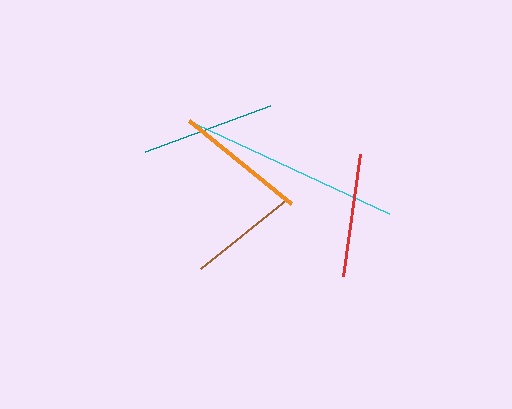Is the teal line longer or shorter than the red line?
The teal line is longer than the red line.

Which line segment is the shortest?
The brown line is the shortest at approximately 112 pixels.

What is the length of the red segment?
The red segment is approximately 123 pixels long.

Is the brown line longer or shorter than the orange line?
The orange line is longer than the brown line.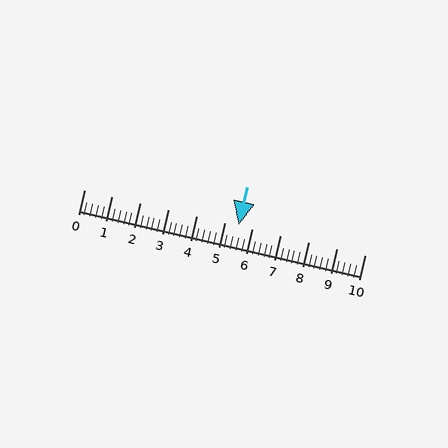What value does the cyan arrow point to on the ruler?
The cyan arrow points to approximately 5.5.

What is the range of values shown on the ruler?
The ruler shows values from 0 to 10.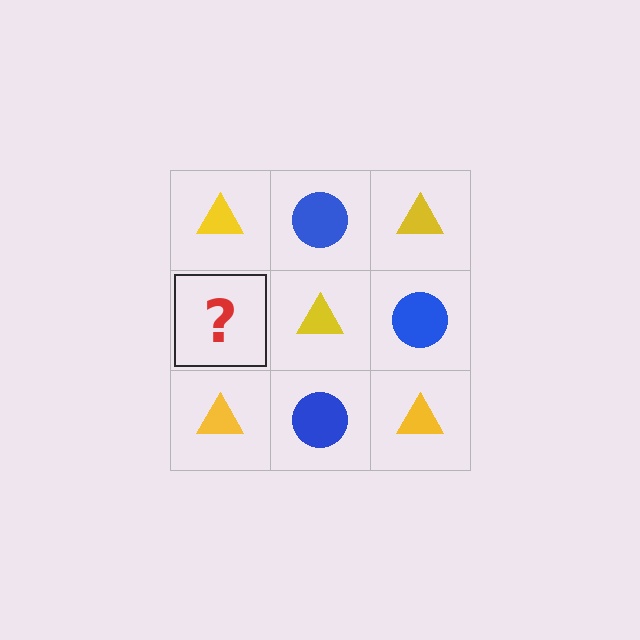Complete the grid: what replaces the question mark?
The question mark should be replaced with a blue circle.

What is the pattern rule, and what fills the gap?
The rule is that it alternates yellow triangle and blue circle in a checkerboard pattern. The gap should be filled with a blue circle.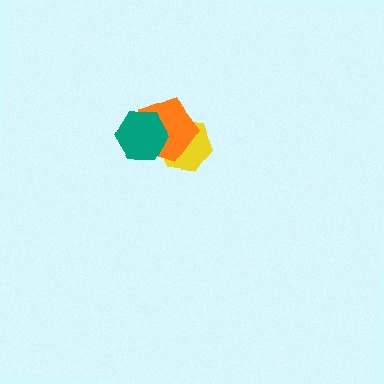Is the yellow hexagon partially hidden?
Yes, it is partially covered by another shape.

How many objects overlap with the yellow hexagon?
2 objects overlap with the yellow hexagon.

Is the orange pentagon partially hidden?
Yes, it is partially covered by another shape.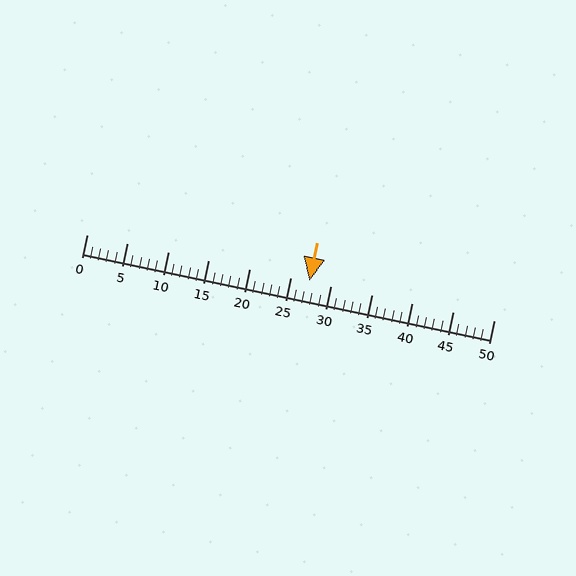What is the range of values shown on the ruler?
The ruler shows values from 0 to 50.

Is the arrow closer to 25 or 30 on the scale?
The arrow is closer to 25.